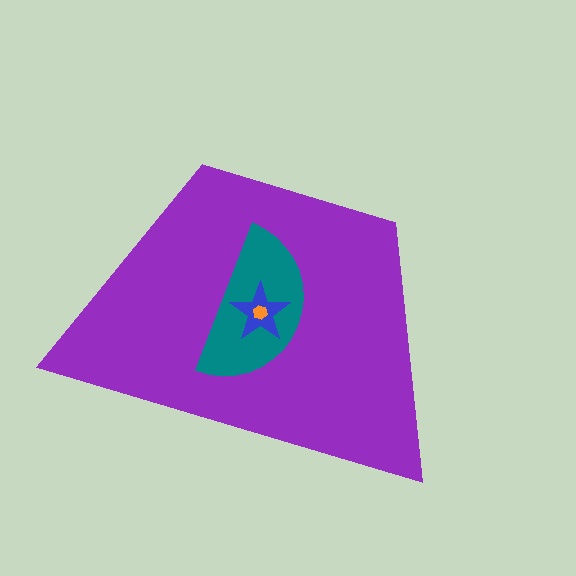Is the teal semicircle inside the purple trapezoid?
Yes.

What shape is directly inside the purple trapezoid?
The teal semicircle.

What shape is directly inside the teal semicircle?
The blue star.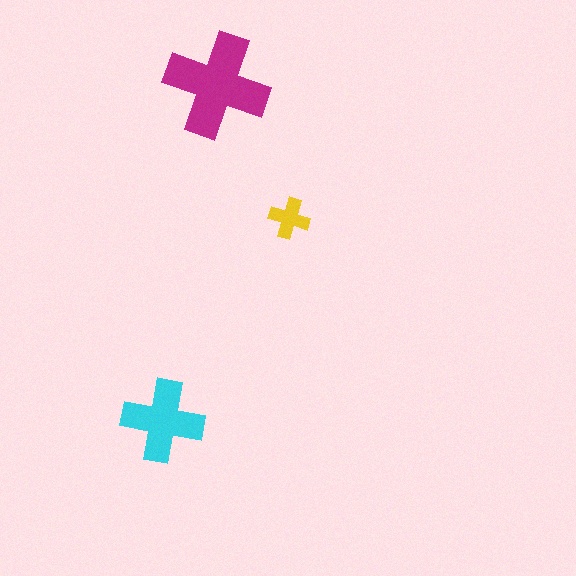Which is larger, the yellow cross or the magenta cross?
The magenta one.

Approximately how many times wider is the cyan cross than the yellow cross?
About 2 times wider.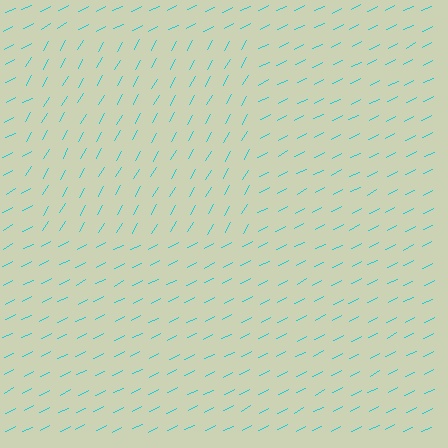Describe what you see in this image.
The image is filled with small cyan line segments. A rectangle region in the image has lines oriented differently from the surrounding lines, creating a visible texture boundary.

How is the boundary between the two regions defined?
The boundary is defined purely by a change in line orientation (approximately 33 degrees difference). All lines are the same color and thickness.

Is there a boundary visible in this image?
Yes, there is a texture boundary formed by a change in line orientation.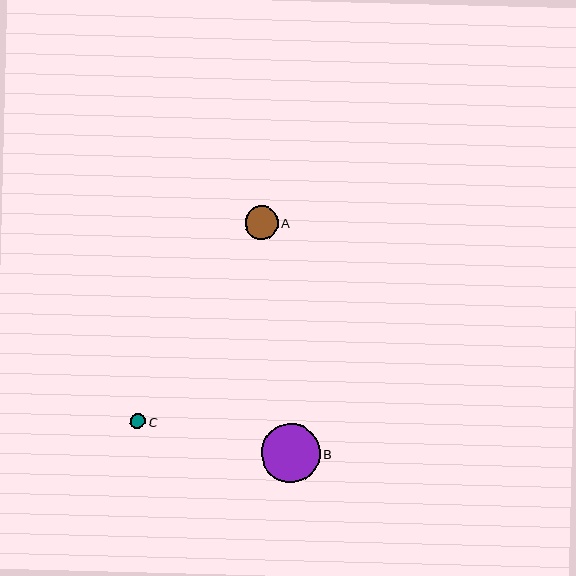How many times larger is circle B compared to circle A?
Circle B is approximately 1.8 times the size of circle A.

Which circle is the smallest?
Circle C is the smallest with a size of approximately 16 pixels.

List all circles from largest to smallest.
From largest to smallest: B, A, C.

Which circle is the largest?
Circle B is the largest with a size of approximately 59 pixels.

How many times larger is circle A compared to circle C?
Circle A is approximately 2.1 times the size of circle C.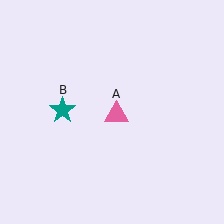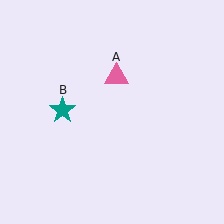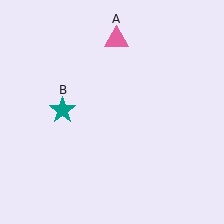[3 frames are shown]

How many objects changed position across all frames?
1 object changed position: pink triangle (object A).